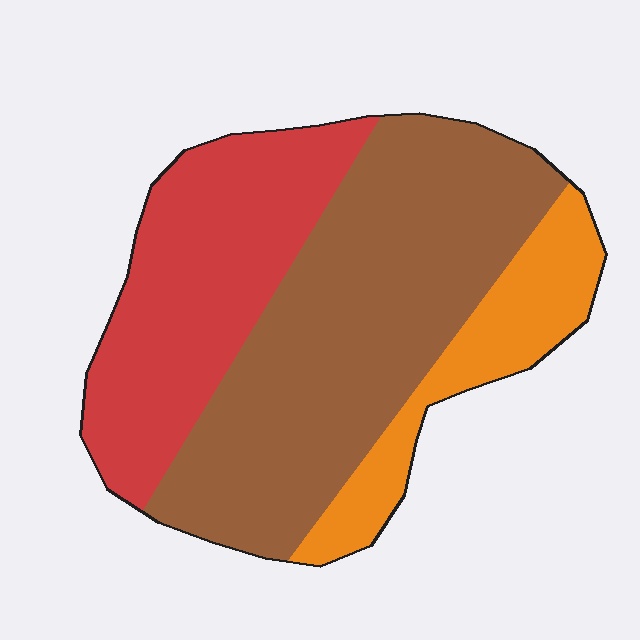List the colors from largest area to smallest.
From largest to smallest: brown, red, orange.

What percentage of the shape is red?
Red takes up about one third (1/3) of the shape.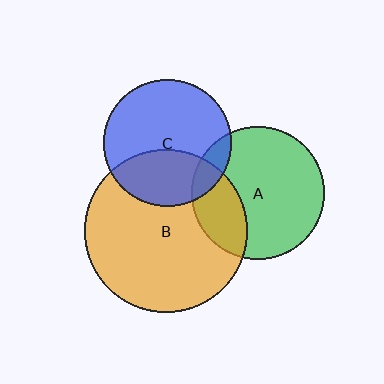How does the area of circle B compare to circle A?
Approximately 1.5 times.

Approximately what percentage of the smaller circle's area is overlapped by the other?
Approximately 25%.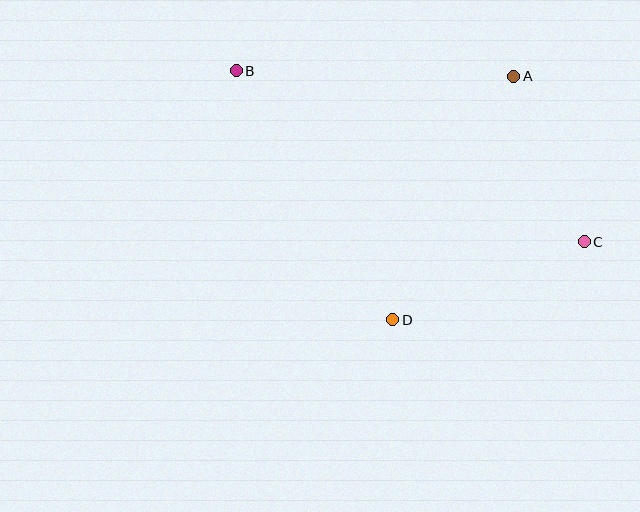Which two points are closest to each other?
Points A and C are closest to each other.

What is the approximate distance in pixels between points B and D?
The distance between B and D is approximately 294 pixels.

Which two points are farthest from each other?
Points B and C are farthest from each other.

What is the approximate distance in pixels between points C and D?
The distance between C and D is approximately 207 pixels.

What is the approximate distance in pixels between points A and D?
The distance between A and D is approximately 272 pixels.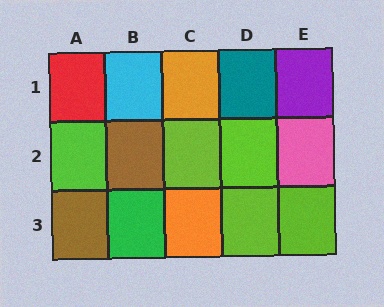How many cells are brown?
2 cells are brown.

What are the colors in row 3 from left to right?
Brown, green, orange, lime, lime.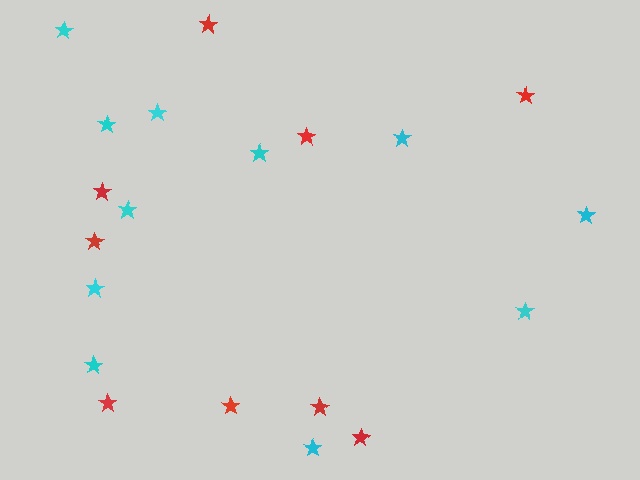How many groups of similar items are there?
There are 2 groups: one group of cyan stars (11) and one group of red stars (9).